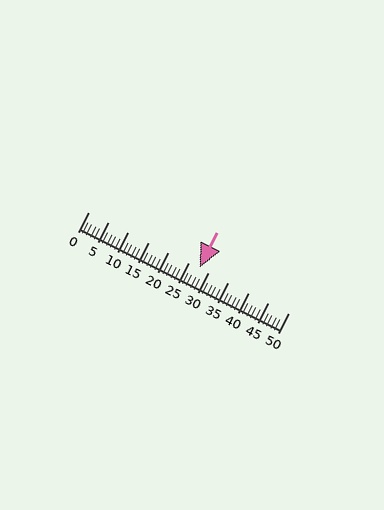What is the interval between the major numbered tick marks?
The major tick marks are spaced 5 units apart.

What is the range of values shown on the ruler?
The ruler shows values from 0 to 50.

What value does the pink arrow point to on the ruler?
The pink arrow points to approximately 28.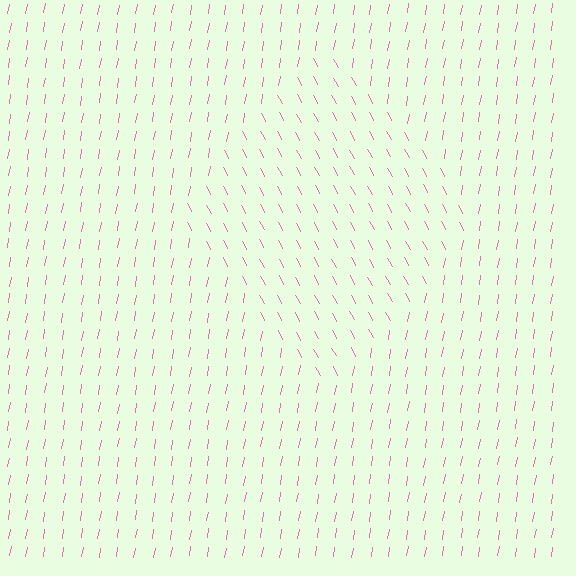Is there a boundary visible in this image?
Yes, there is a texture boundary formed by a change in line orientation.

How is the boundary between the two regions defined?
The boundary is defined purely by a change in line orientation (approximately 37 degrees difference). All lines are the same color and thickness.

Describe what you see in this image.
The image is filled with small pink line segments. A diamond region in the image has lines oriented differently from the surrounding lines, creating a visible texture boundary.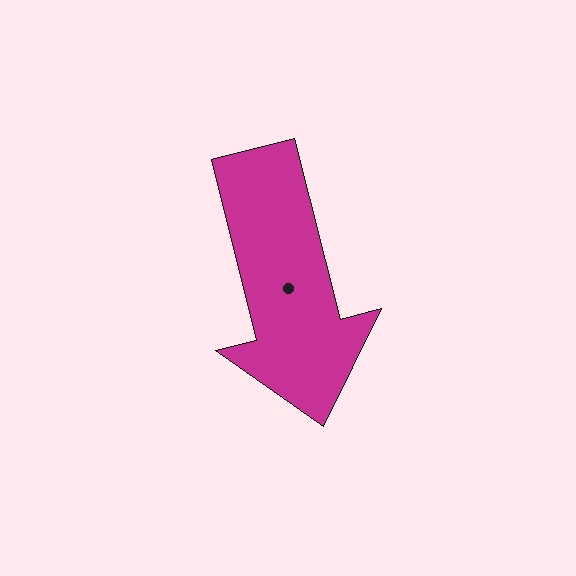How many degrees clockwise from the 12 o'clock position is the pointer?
Approximately 166 degrees.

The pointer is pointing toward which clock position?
Roughly 6 o'clock.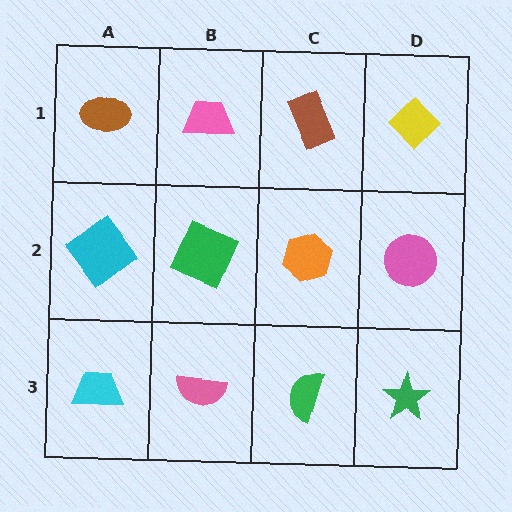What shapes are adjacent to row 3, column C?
An orange hexagon (row 2, column C), a pink semicircle (row 3, column B), a green star (row 3, column D).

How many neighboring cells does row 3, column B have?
3.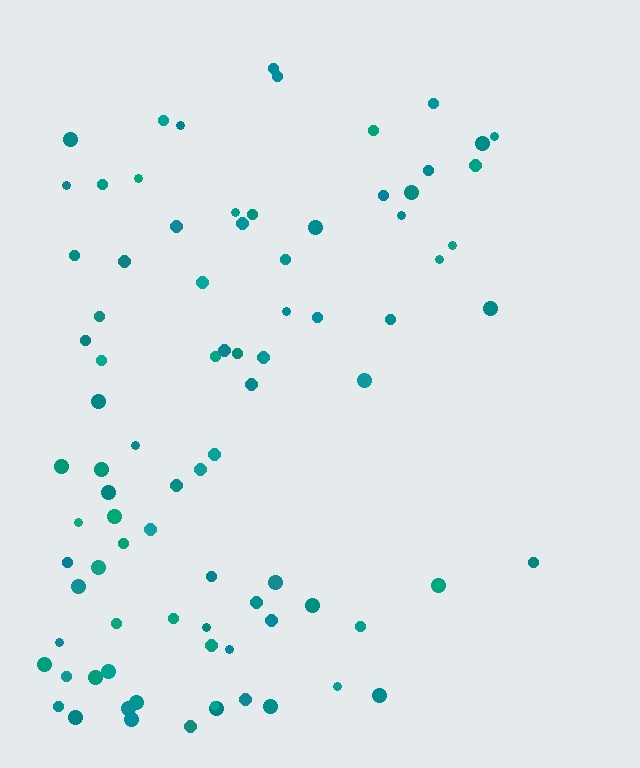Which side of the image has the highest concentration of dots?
The left.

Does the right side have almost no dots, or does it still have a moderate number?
Still a moderate number, just noticeably fewer than the left.